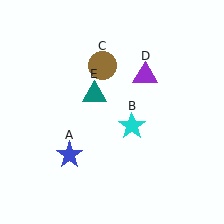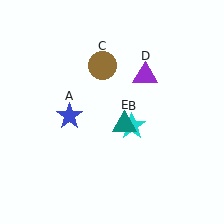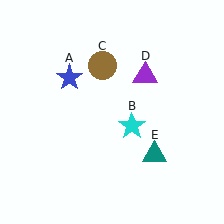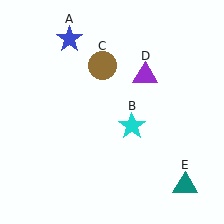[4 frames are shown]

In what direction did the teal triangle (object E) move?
The teal triangle (object E) moved down and to the right.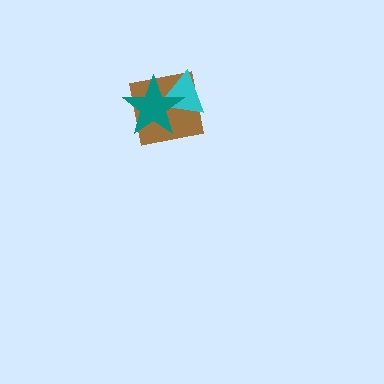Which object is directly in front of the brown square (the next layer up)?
The cyan triangle is directly in front of the brown square.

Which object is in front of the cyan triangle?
The teal star is in front of the cyan triangle.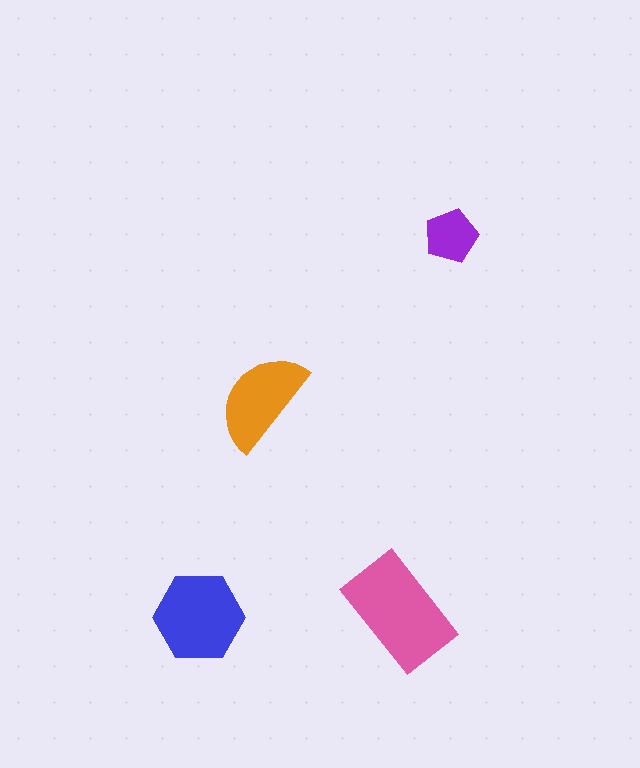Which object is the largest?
The pink rectangle.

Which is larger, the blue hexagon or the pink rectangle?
The pink rectangle.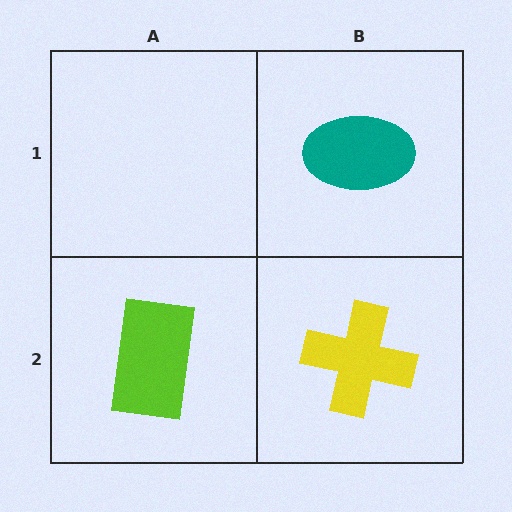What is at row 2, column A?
A lime rectangle.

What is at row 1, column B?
A teal ellipse.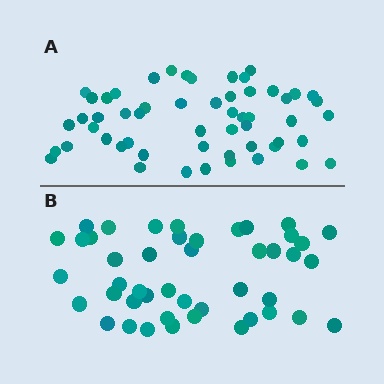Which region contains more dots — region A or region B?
Region A (the top region) has more dots.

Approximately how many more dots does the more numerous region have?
Region A has roughly 10 or so more dots than region B.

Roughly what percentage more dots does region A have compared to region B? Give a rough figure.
About 20% more.